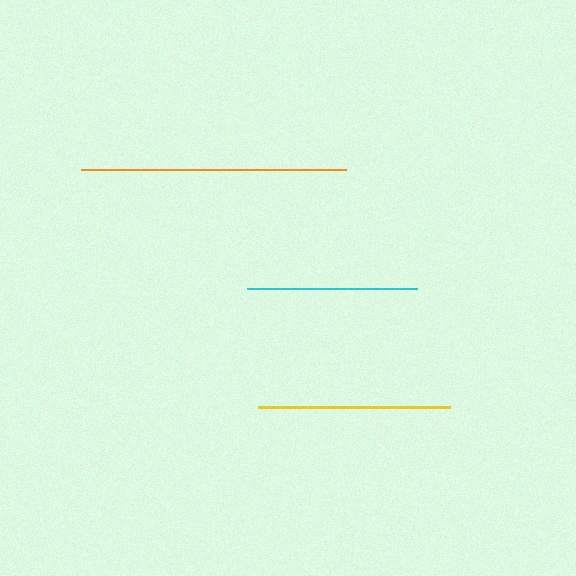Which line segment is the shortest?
The cyan line is the shortest at approximately 170 pixels.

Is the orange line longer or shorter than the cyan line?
The orange line is longer than the cyan line.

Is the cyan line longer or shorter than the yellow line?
The yellow line is longer than the cyan line.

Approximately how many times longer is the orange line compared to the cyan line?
The orange line is approximately 1.6 times the length of the cyan line.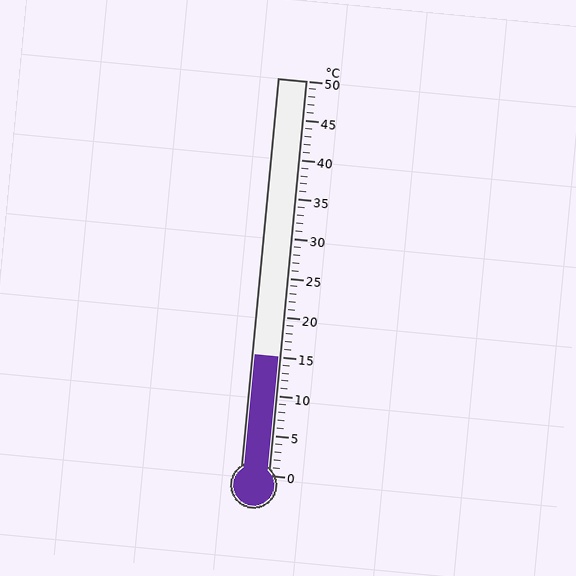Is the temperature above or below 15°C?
The temperature is at 15°C.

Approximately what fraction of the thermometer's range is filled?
The thermometer is filled to approximately 30% of its range.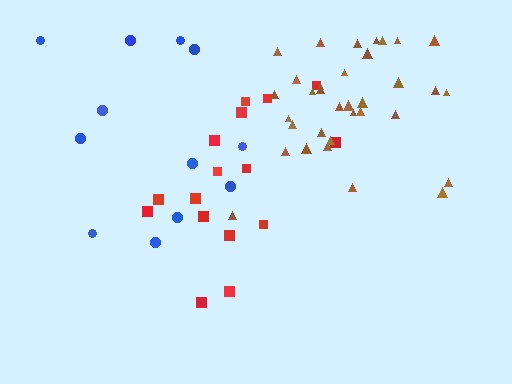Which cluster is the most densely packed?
Brown.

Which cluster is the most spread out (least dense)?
Blue.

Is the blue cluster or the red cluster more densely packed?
Red.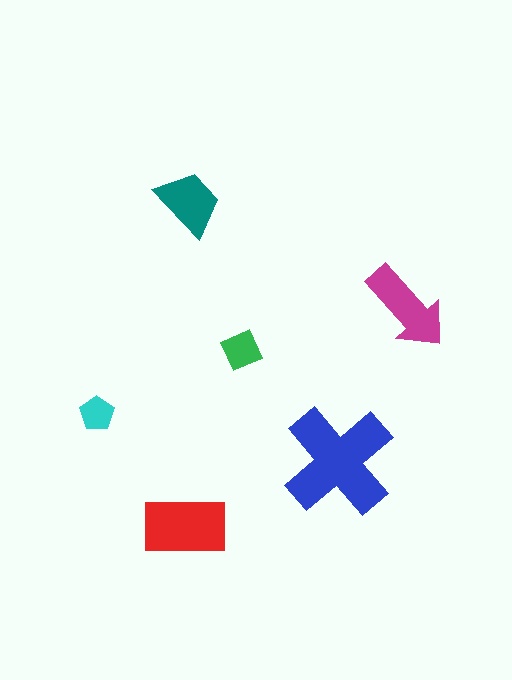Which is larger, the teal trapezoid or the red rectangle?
The red rectangle.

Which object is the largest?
The blue cross.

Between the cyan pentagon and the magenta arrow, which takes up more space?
The magenta arrow.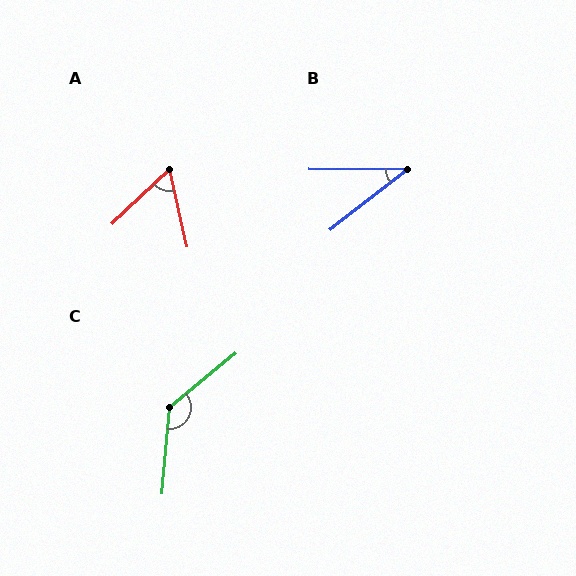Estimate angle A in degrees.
Approximately 59 degrees.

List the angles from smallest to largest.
B (38°), A (59°), C (134°).